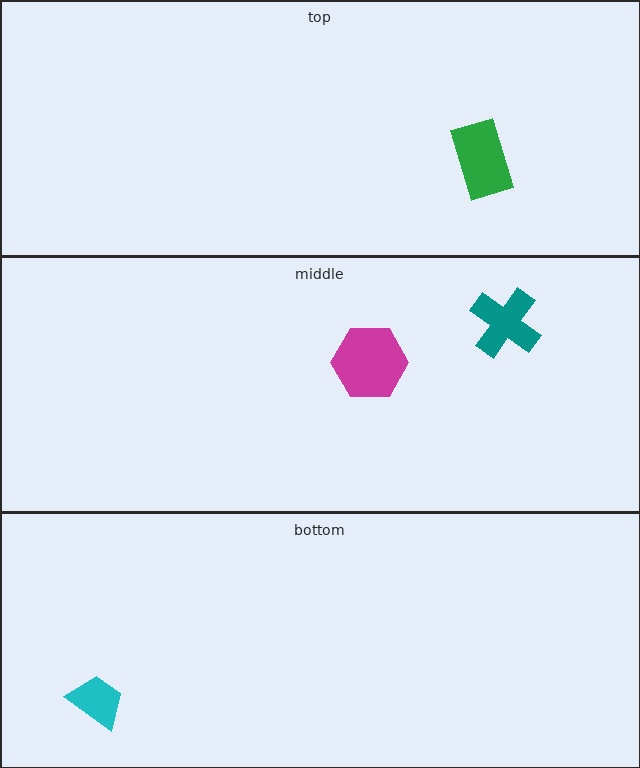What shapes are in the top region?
The green rectangle.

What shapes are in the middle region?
The teal cross, the magenta hexagon.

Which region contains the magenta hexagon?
The middle region.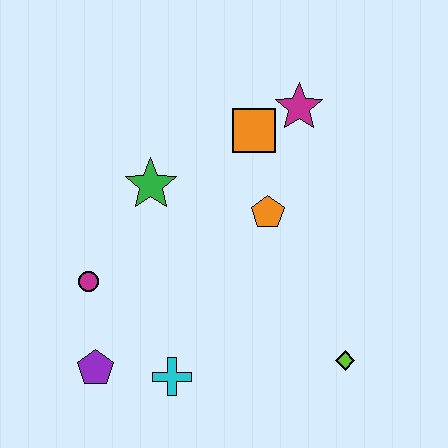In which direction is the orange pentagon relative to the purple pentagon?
The orange pentagon is to the right of the purple pentagon.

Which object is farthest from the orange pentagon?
The purple pentagon is farthest from the orange pentagon.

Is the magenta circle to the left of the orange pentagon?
Yes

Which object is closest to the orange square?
The magenta star is closest to the orange square.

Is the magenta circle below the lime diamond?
No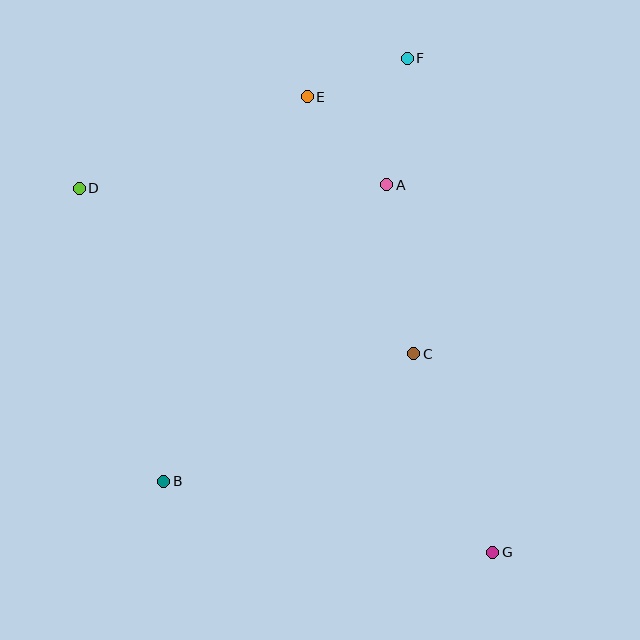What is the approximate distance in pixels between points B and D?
The distance between B and D is approximately 305 pixels.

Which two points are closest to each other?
Points E and F are closest to each other.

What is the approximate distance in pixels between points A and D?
The distance between A and D is approximately 308 pixels.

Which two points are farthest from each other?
Points D and G are farthest from each other.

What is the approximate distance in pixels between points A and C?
The distance between A and C is approximately 171 pixels.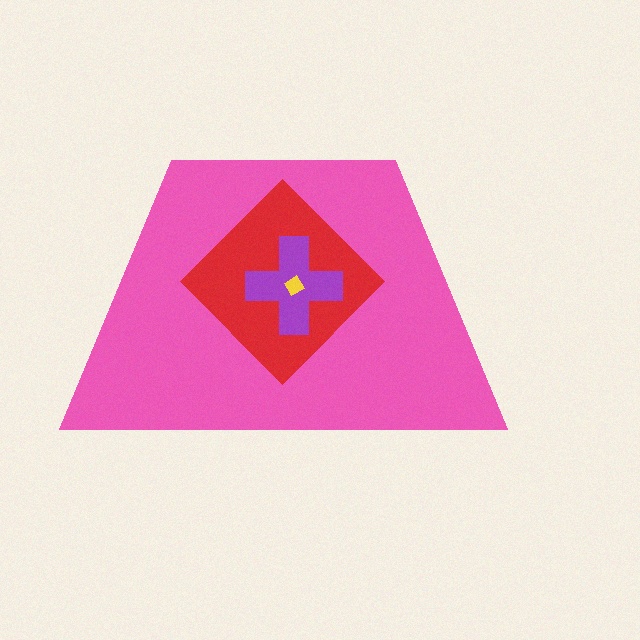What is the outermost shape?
The pink trapezoid.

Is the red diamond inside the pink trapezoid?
Yes.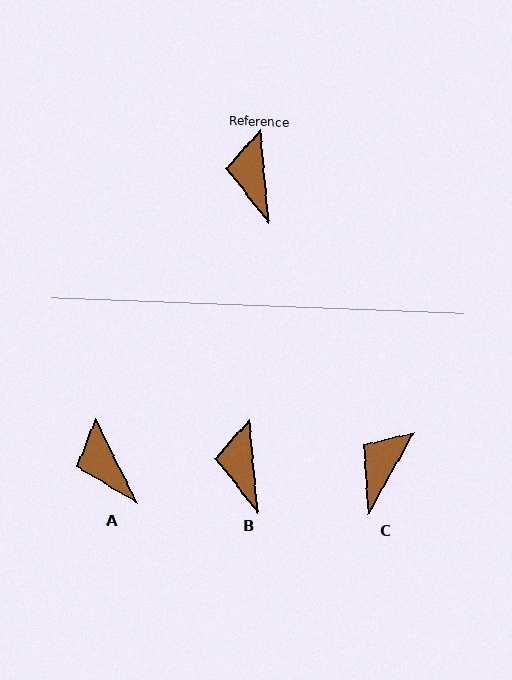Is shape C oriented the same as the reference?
No, it is off by about 34 degrees.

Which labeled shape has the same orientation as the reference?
B.